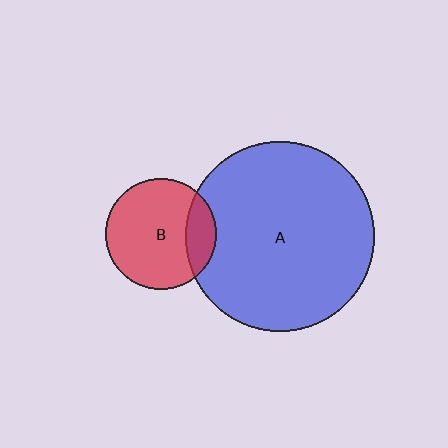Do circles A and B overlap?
Yes.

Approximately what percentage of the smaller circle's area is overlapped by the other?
Approximately 20%.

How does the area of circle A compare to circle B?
Approximately 2.9 times.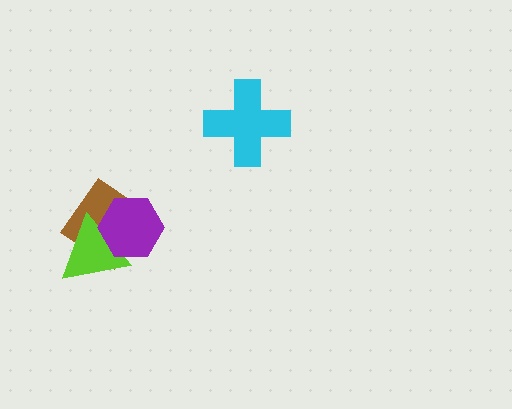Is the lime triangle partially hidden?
Yes, it is partially covered by another shape.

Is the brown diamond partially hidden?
Yes, it is partially covered by another shape.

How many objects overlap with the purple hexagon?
2 objects overlap with the purple hexagon.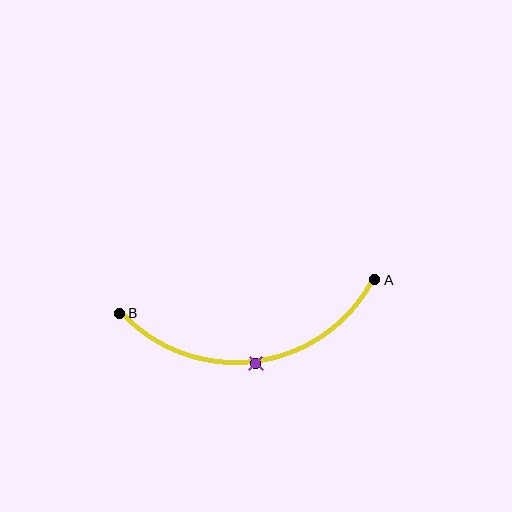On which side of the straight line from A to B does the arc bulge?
The arc bulges below the straight line connecting A and B.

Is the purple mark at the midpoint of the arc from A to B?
Yes. The purple mark lies on the arc at equal arc-length from both A and B — it is the arc midpoint.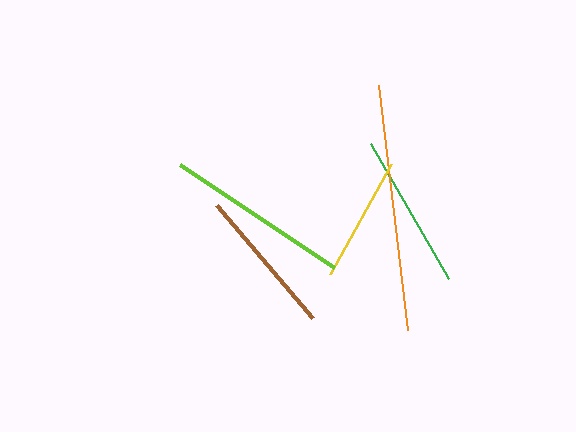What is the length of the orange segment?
The orange segment is approximately 247 pixels long.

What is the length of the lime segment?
The lime segment is approximately 186 pixels long.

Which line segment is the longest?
The orange line is the longest at approximately 247 pixels.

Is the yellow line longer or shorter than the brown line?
The brown line is longer than the yellow line.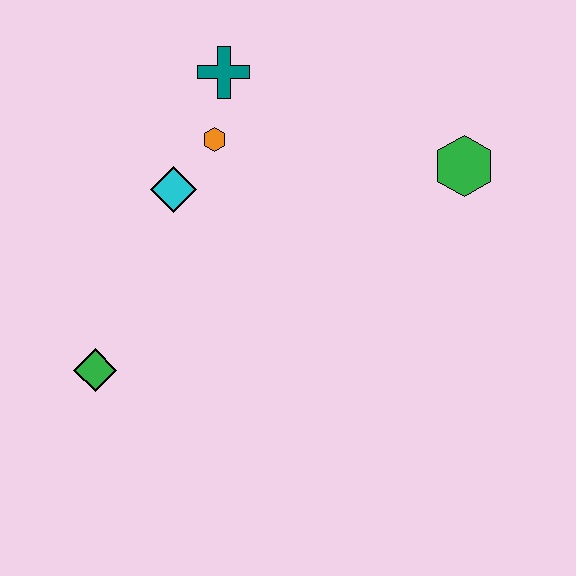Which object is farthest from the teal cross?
The green diamond is farthest from the teal cross.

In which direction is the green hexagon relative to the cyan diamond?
The green hexagon is to the right of the cyan diamond.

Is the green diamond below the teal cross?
Yes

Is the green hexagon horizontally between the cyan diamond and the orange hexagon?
No